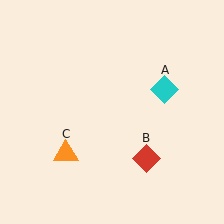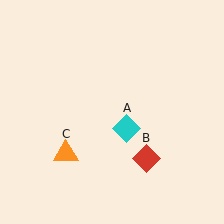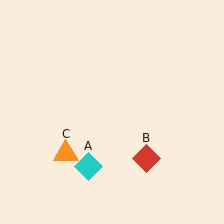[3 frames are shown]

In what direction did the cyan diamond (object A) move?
The cyan diamond (object A) moved down and to the left.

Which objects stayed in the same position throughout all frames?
Red diamond (object B) and orange triangle (object C) remained stationary.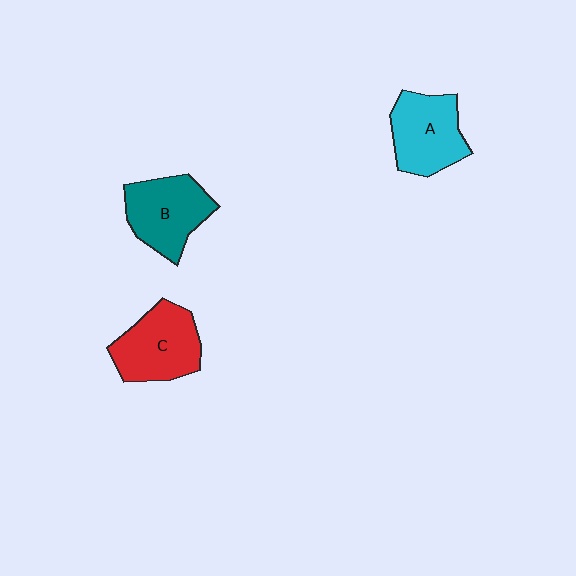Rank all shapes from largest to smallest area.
From largest to smallest: C (red), B (teal), A (cyan).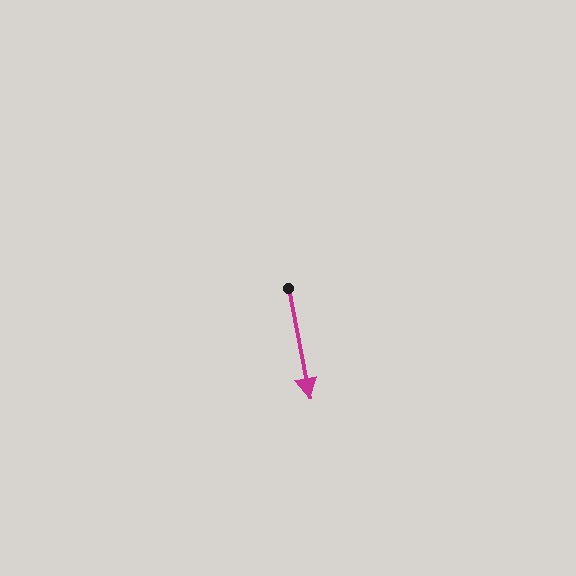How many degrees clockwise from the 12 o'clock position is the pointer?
Approximately 169 degrees.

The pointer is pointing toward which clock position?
Roughly 6 o'clock.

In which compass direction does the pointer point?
South.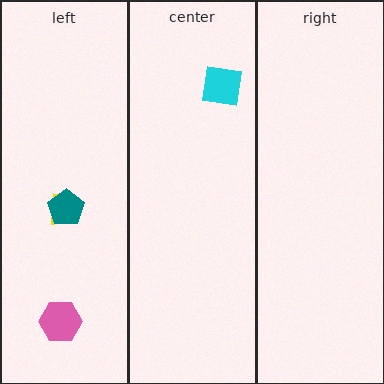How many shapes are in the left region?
3.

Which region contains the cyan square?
The center region.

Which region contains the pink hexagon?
The left region.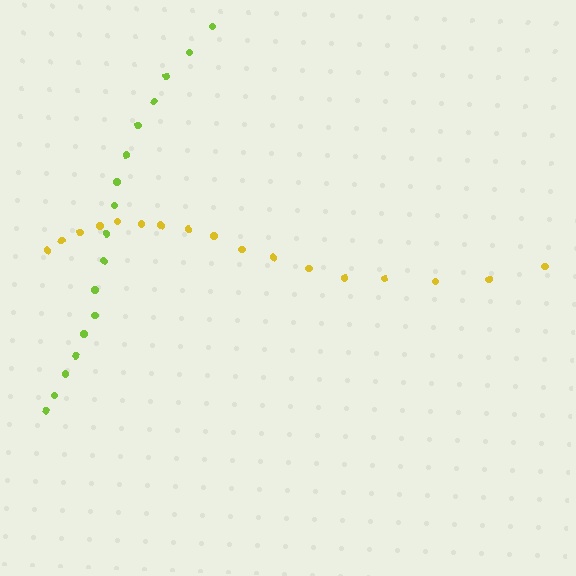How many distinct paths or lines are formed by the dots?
There are 2 distinct paths.